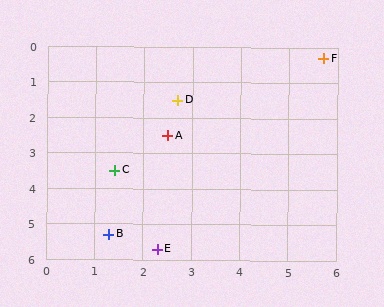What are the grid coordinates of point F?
Point F is at approximately (5.7, 0.3).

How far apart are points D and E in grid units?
Points D and E are about 4.2 grid units apart.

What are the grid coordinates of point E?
Point E is at approximately (2.3, 5.7).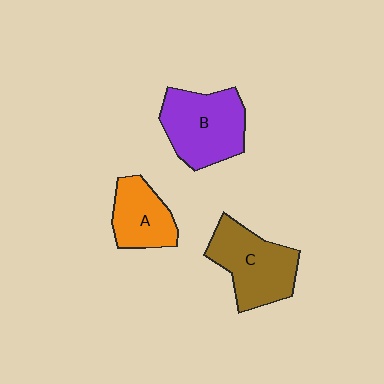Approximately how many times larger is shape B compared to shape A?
Approximately 1.5 times.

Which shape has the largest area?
Shape B (purple).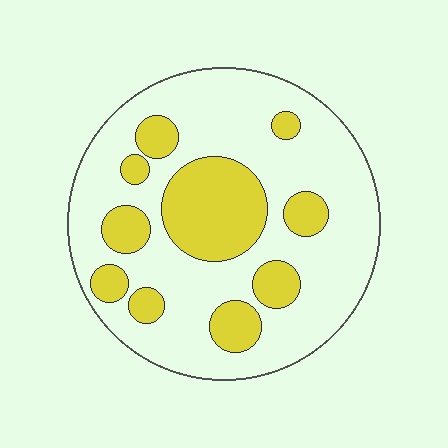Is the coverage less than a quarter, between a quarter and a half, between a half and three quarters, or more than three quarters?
Between a quarter and a half.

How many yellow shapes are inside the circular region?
10.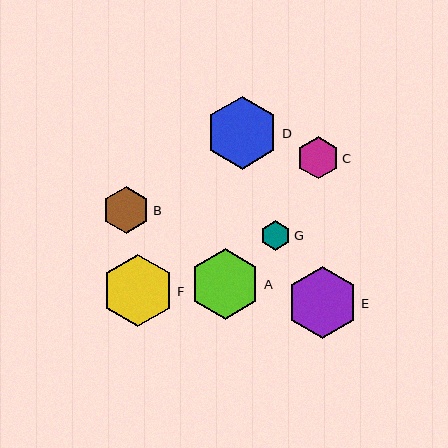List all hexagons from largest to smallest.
From largest to smallest: F, D, E, A, B, C, G.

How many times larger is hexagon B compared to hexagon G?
Hexagon B is approximately 1.6 times the size of hexagon G.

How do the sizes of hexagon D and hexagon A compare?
Hexagon D and hexagon A are approximately the same size.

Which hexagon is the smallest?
Hexagon G is the smallest with a size of approximately 30 pixels.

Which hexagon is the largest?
Hexagon F is the largest with a size of approximately 73 pixels.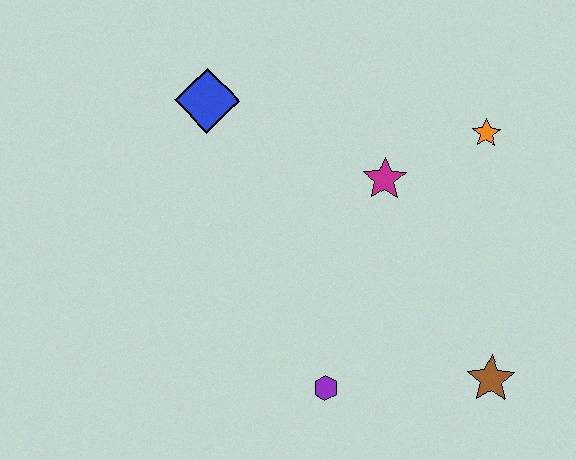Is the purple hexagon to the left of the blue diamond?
No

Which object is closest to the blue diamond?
The magenta star is closest to the blue diamond.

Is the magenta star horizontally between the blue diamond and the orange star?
Yes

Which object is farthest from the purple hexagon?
The blue diamond is farthest from the purple hexagon.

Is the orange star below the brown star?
No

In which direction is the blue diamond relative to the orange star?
The blue diamond is to the left of the orange star.